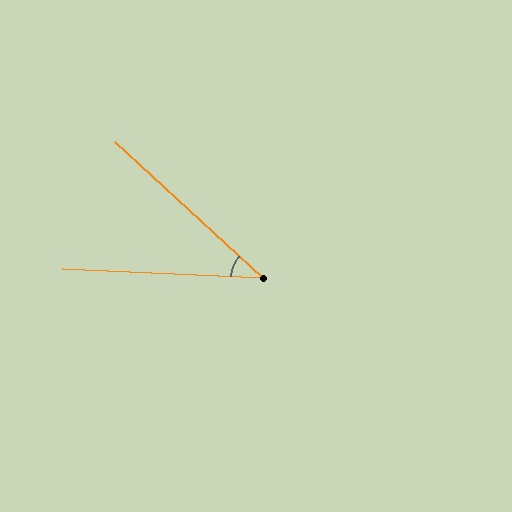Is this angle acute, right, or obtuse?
It is acute.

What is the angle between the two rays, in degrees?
Approximately 40 degrees.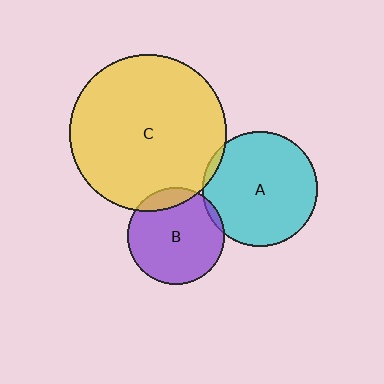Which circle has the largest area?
Circle C (yellow).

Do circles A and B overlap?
Yes.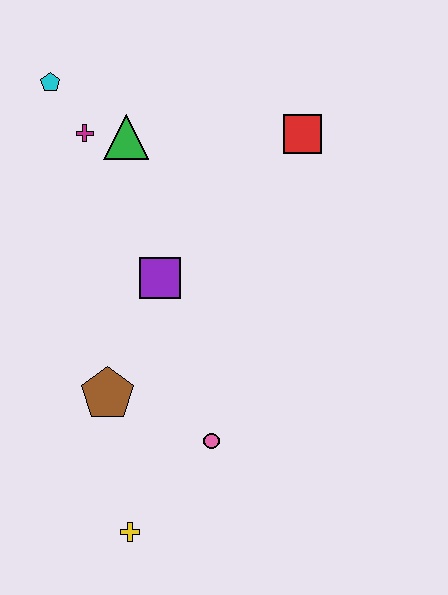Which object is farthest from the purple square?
The yellow cross is farthest from the purple square.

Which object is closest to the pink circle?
The brown pentagon is closest to the pink circle.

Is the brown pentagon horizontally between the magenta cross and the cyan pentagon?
No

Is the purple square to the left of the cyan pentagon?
No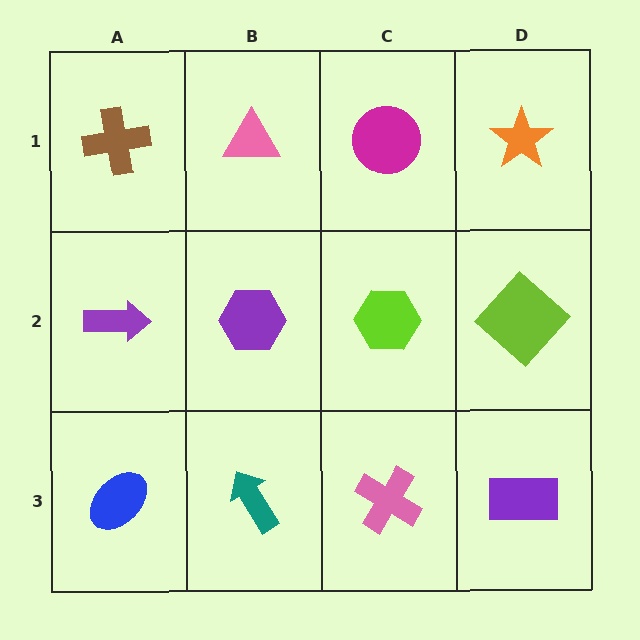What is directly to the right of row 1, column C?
An orange star.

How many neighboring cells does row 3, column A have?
2.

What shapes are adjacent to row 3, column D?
A lime diamond (row 2, column D), a pink cross (row 3, column C).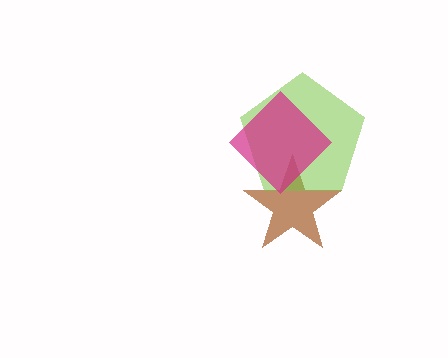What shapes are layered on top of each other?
The layered shapes are: a brown star, a lime pentagon, a magenta diamond.